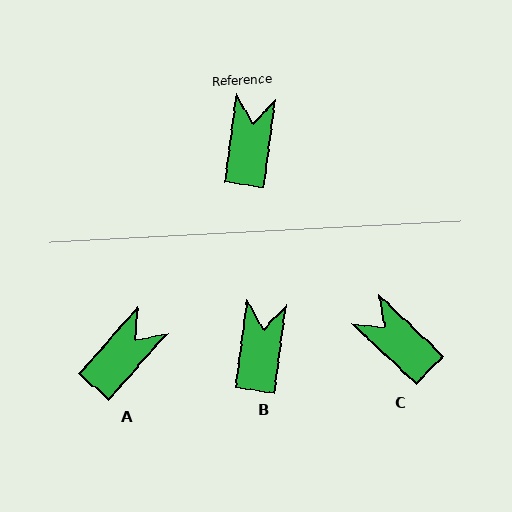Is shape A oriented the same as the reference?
No, it is off by about 34 degrees.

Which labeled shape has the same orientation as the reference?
B.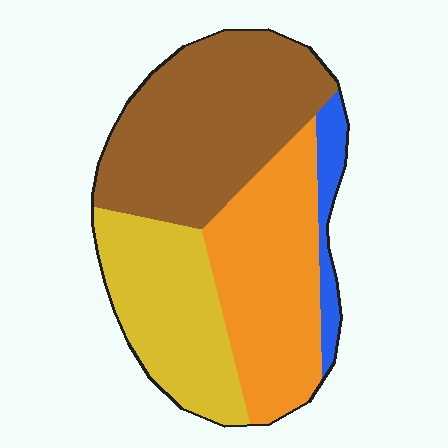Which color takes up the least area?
Blue, at roughly 5%.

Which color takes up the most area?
Brown, at roughly 40%.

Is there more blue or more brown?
Brown.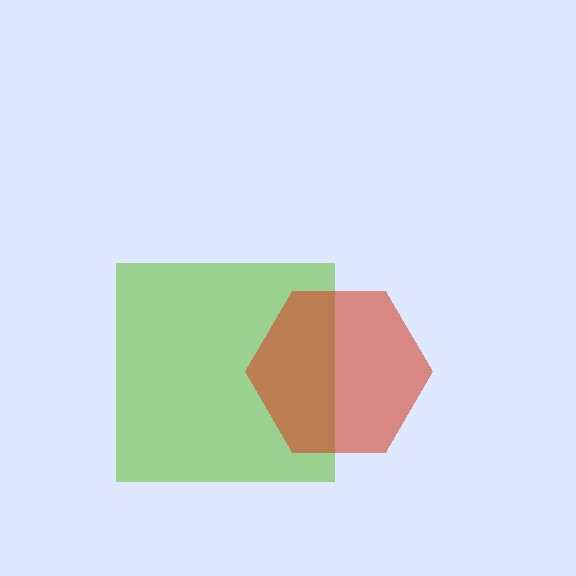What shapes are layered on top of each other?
The layered shapes are: a lime square, a red hexagon.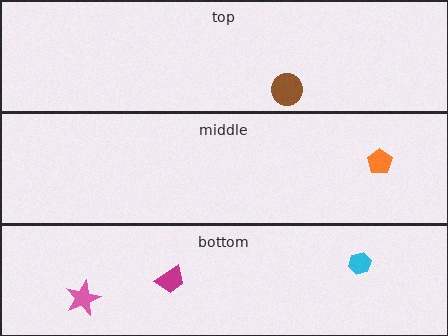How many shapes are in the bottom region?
3.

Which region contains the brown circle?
The top region.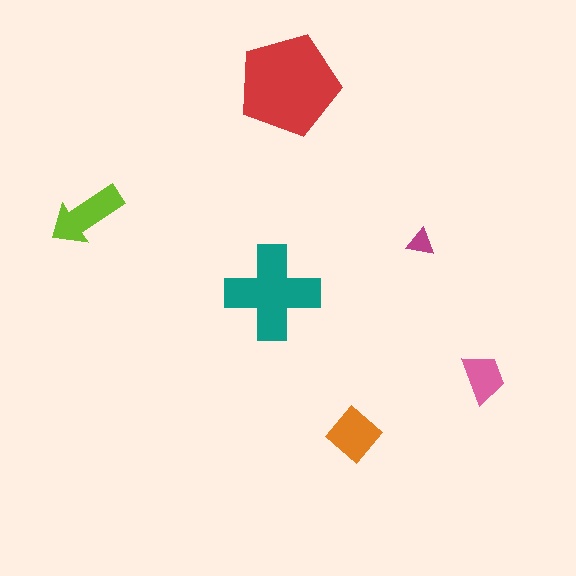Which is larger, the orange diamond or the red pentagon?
The red pentagon.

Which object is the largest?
The red pentagon.